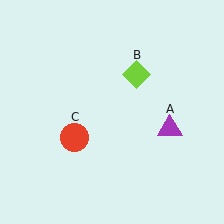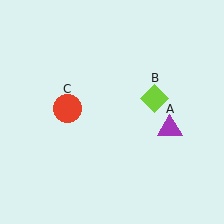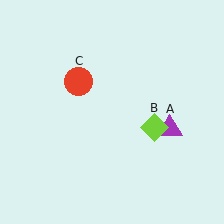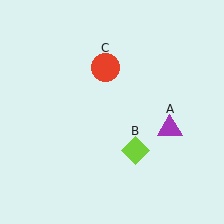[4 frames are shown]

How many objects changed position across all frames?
2 objects changed position: lime diamond (object B), red circle (object C).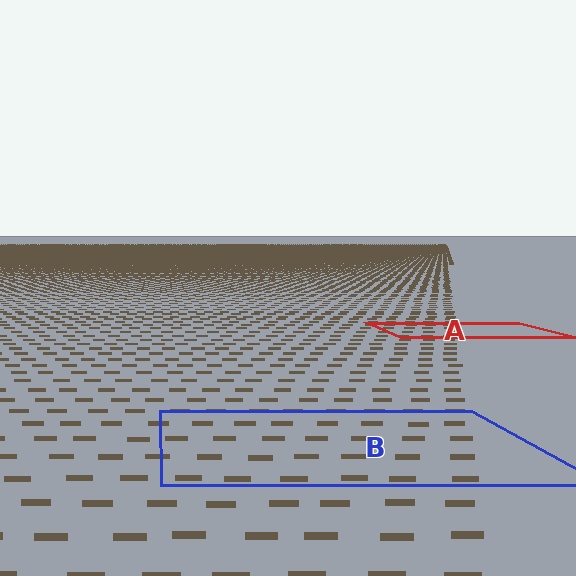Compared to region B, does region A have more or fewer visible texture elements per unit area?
Region A has more texture elements per unit area — they are packed more densely because it is farther away.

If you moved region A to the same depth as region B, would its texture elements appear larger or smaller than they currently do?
They would appear larger. At a closer depth, the same texture elements are projected at a bigger on-screen size.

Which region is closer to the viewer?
Region B is closer. The texture elements there are larger and more spread out.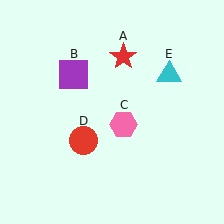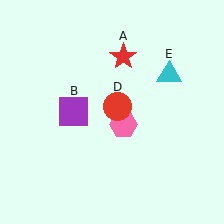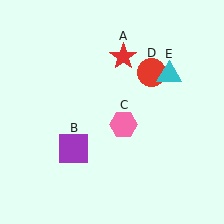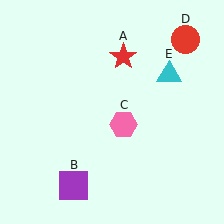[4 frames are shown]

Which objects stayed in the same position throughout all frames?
Red star (object A) and pink hexagon (object C) and cyan triangle (object E) remained stationary.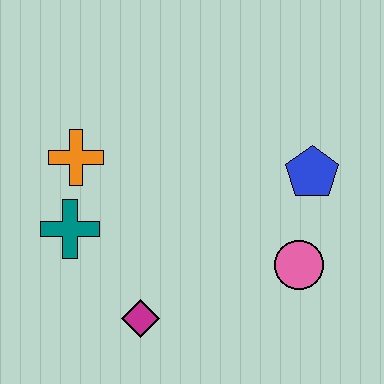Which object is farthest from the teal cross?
The blue pentagon is farthest from the teal cross.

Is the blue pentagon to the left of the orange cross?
No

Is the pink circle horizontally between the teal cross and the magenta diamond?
No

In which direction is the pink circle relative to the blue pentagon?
The pink circle is below the blue pentagon.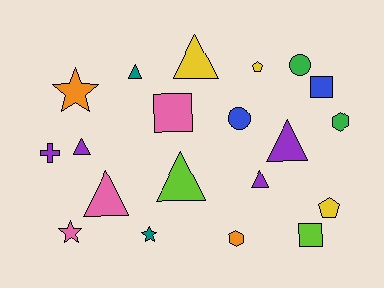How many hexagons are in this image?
There are 2 hexagons.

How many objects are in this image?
There are 20 objects.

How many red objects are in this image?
There are no red objects.